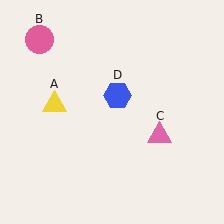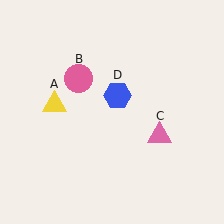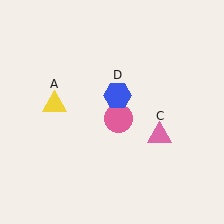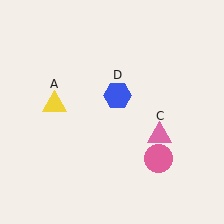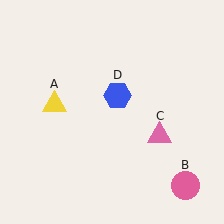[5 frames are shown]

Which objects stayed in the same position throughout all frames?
Yellow triangle (object A) and pink triangle (object C) and blue hexagon (object D) remained stationary.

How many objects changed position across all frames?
1 object changed position: pink circle (object B).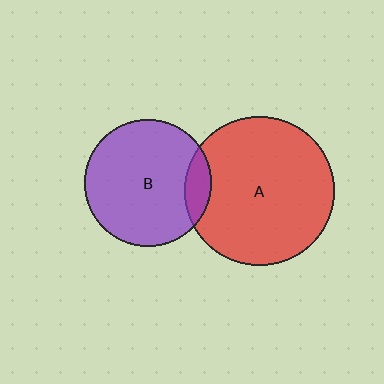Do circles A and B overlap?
Yes.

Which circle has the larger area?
Circle A (red).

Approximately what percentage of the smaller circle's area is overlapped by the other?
Approximately 10%.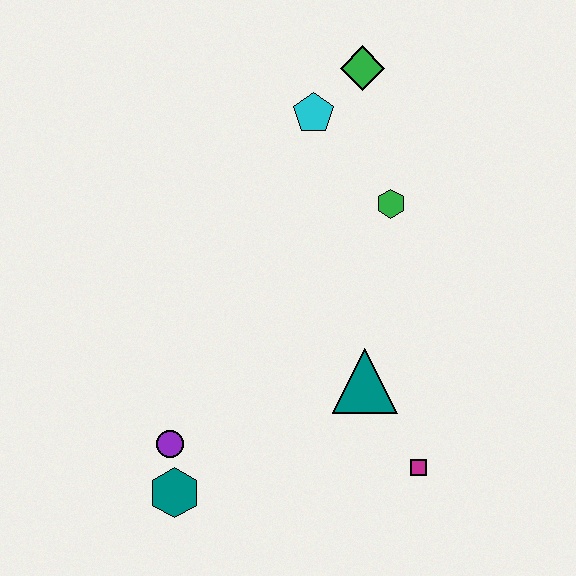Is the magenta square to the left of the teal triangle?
No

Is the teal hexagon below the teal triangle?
Yes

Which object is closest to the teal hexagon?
The purple circle is closest to the teal hexagon.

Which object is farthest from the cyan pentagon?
The teal hexagon is farthest from the cyan pentagon.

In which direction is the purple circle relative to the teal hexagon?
The purple circle is above the teal hexagon.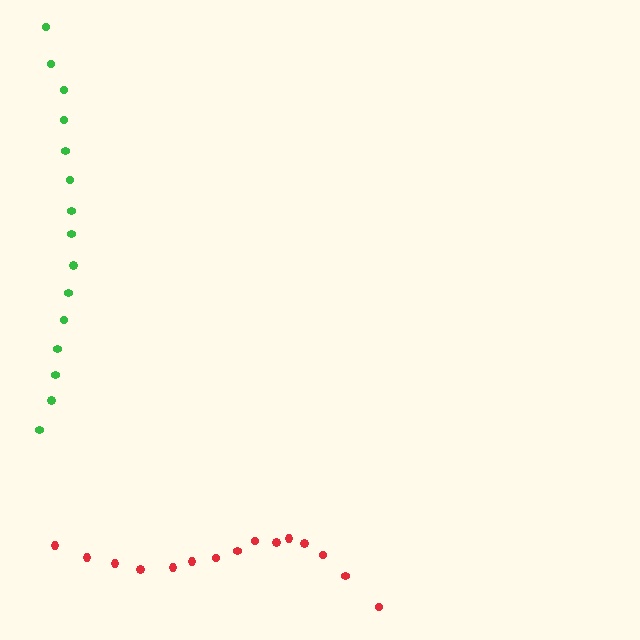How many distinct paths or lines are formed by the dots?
There are 2 distinct paths.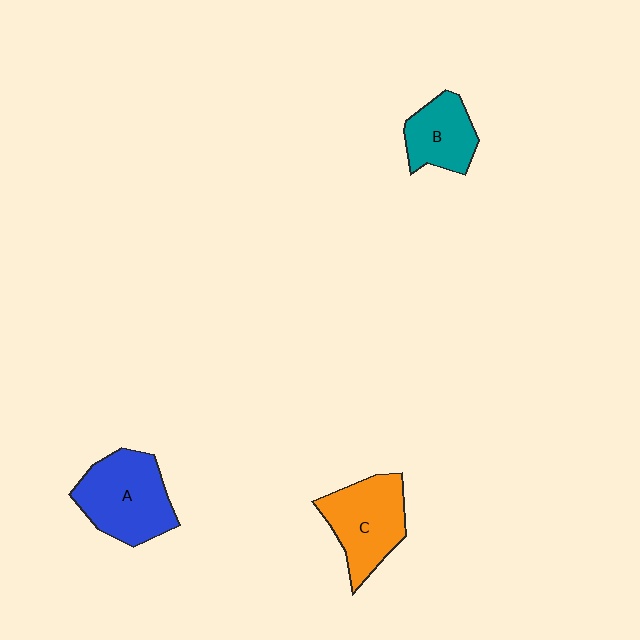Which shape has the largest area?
Shape A (blue).